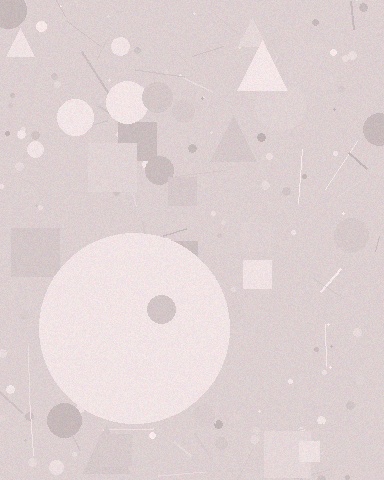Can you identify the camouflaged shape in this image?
The camouflaged shape is a circle.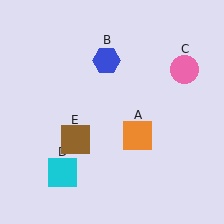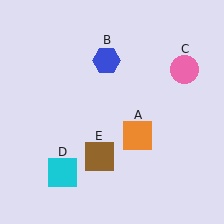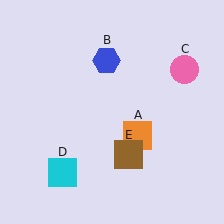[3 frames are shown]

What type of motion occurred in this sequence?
The brown square (object E) rotated counterclockwise around the center of the scene.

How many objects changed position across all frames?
1 object changed position: brown square (object E).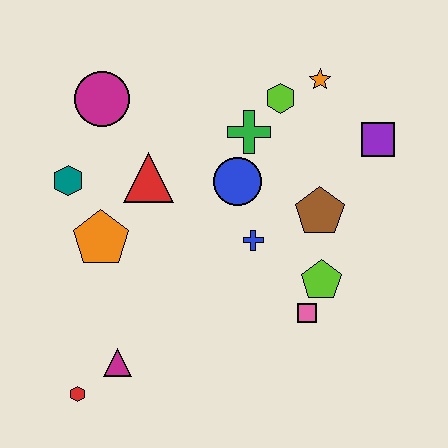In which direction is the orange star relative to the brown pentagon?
The orange star is above the brown pentagon.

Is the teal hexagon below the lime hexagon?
Yes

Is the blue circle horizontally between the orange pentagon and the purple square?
Yes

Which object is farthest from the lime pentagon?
The magenta circle is farthest from the lime pentagon.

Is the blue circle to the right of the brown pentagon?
No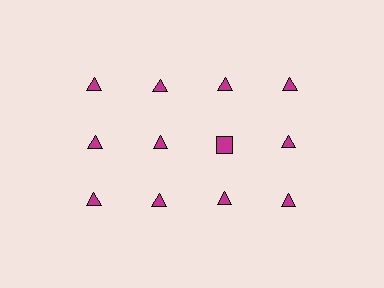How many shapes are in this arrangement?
There are 12 shapes arranged in a grid pattern.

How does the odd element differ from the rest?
It has a different shape: square instead of triangle.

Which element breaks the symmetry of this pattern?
The magenta square in the second row, center column breaks the symmetry. All other shapes are magenta triangles.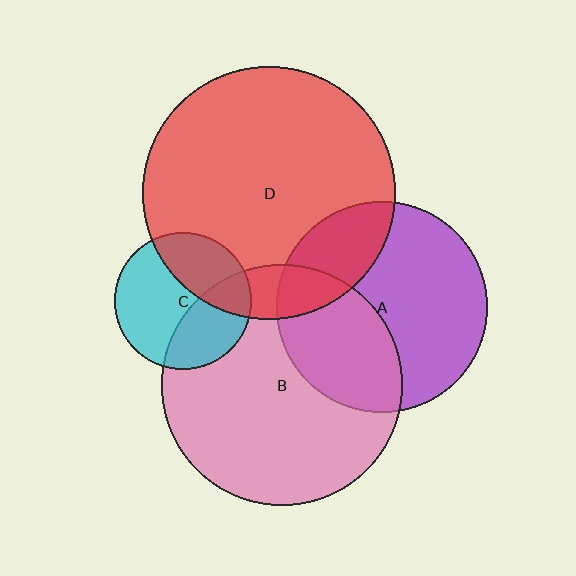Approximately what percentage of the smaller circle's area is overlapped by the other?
Approximately 35%.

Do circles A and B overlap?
Yes.